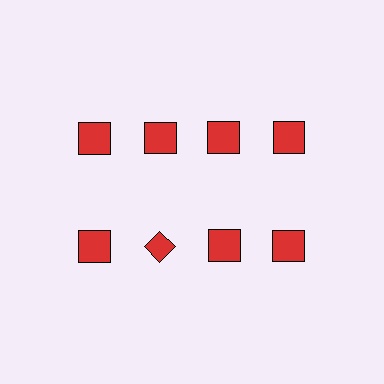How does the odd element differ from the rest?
It has a different shape: diamond instead of square.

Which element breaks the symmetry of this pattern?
The red diamond in the second row, second from left column breaks the symmetry. All other shapes are red squares.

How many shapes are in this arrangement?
There are 8 shapes arranged in a grid pattern.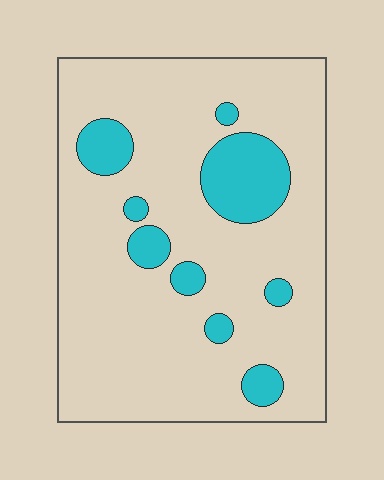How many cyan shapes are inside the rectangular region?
9.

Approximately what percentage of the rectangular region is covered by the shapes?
Approximately 15%.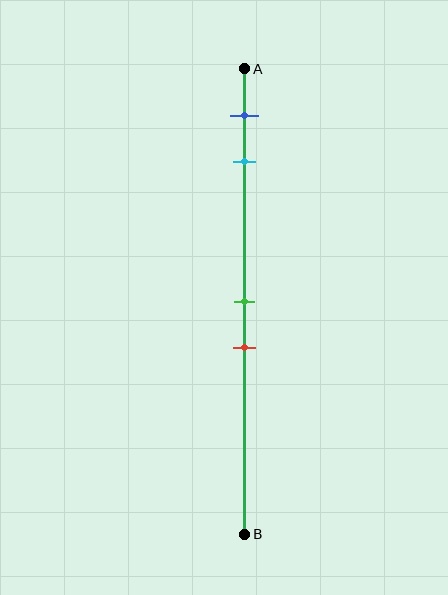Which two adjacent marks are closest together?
The green and red marks are the closest adjacent pair.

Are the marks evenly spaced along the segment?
No, the marks are not evenly spaced.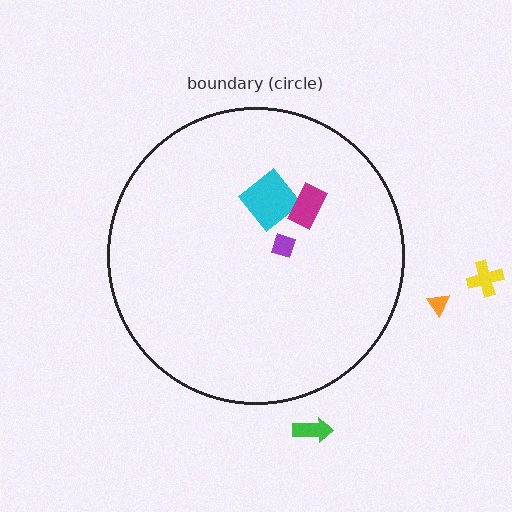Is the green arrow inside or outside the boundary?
Outside.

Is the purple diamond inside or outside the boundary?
Inside.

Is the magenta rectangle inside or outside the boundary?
Inside.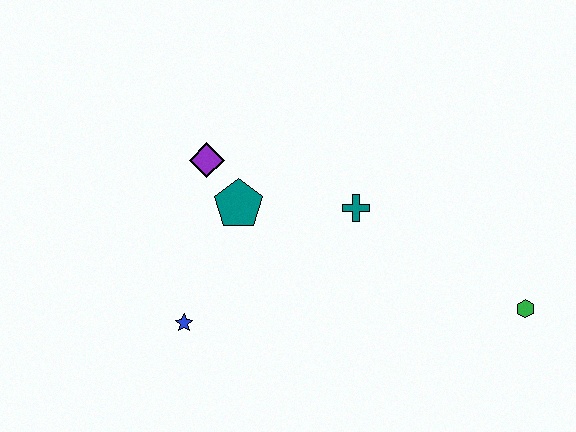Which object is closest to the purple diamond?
The teal pentagon is closest to the purple diamond.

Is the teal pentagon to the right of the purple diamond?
Yes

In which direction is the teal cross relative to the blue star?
The teal cross is to the right of the blue star.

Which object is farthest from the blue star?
The green hexagon is farthest from the blue star.